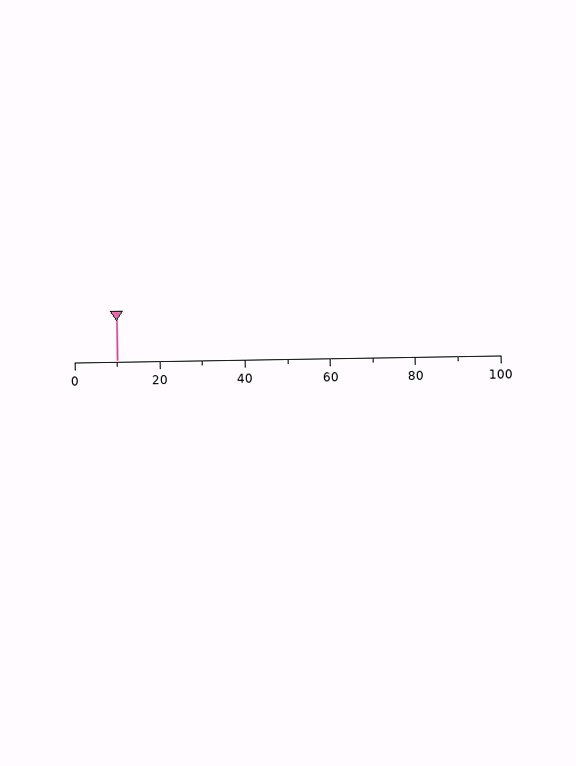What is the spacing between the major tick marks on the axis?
The major ticks are spaced 20 apart.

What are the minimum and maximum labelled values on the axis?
The axis runs from 0 to 100.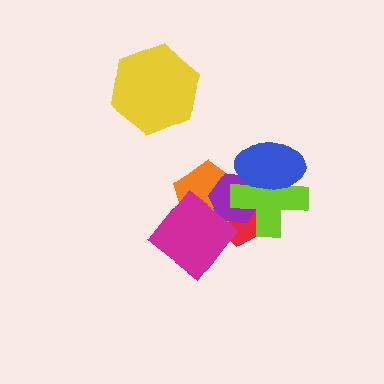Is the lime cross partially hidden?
Yes, it is partially covered by another shape.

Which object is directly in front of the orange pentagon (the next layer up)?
The purple hexagon is directly in front of the orange pentagon.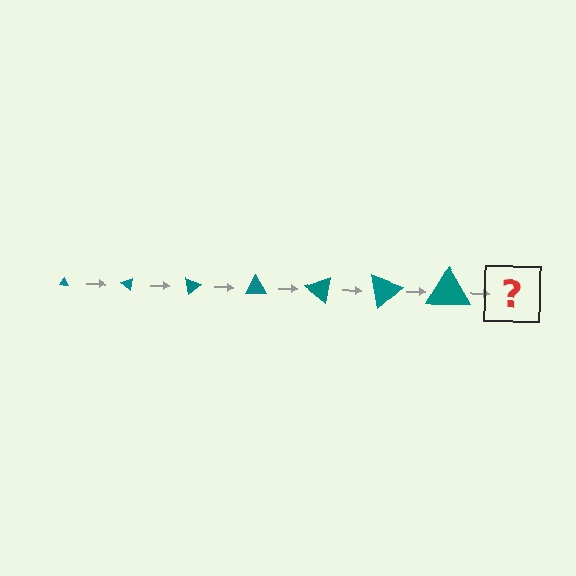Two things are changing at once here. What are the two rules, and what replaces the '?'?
The two rules are that the triangle grows larger each step and it rotates 40 degrees each step. The '?' should be a triangle, larger than the previous one and rotated 280 degrees from the start.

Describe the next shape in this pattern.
It should be a triangle, larger than the previous one and rotated 280 degrees from the start.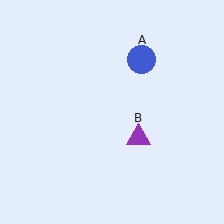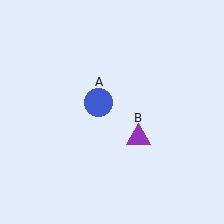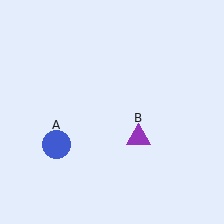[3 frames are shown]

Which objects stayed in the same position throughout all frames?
Purple triangle (object B) remained stationary.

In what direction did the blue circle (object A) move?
The blue circle (object A) moved down and to the left.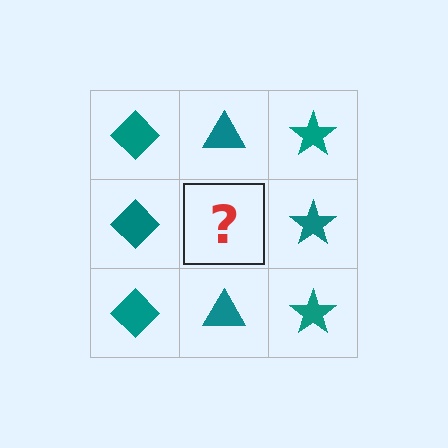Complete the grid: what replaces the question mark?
The question mark should be replaced with a teal triangle.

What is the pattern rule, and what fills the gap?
The rule is that each column has a consistent shape. The gap should be filled with a teal triangle.